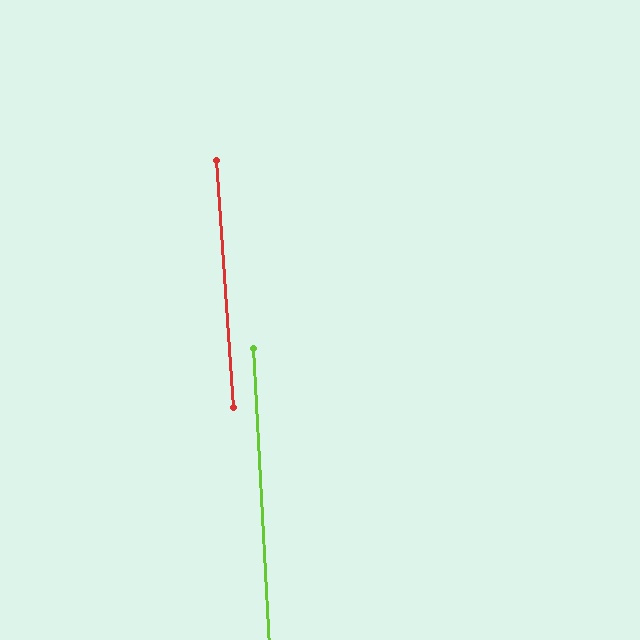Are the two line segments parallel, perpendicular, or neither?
Parallel — their directions differ by only 0.8°.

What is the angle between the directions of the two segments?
Approximately 1 degree.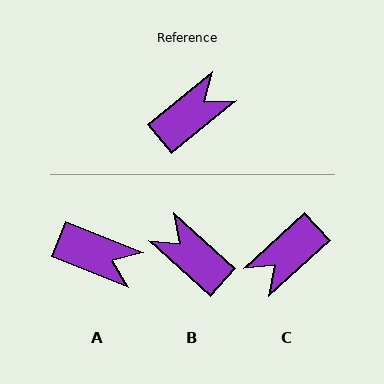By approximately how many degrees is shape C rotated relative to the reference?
Approximately 177 degrees clockwise.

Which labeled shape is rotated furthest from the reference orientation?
C, about 177 degrees away.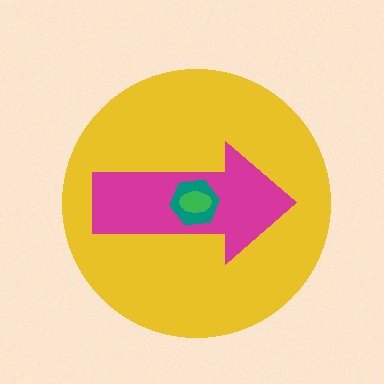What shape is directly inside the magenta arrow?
The teal hexagon.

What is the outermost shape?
The yellow circle.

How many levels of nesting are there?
4.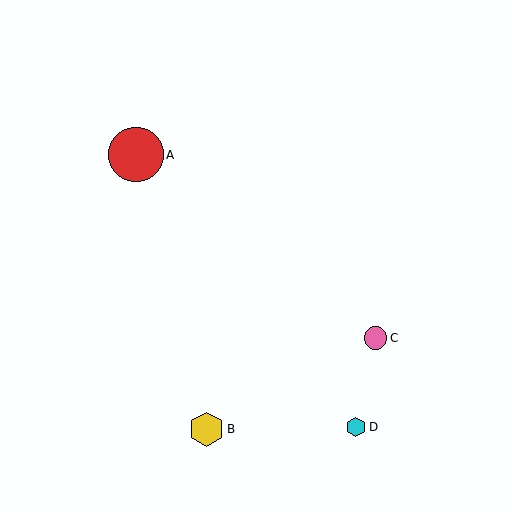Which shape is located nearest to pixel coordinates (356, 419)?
The cyan hexagon (labeled D) at (356, 427) is nearest to that location.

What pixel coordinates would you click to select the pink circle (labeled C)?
Click at (375, 338) to select the pink circle C.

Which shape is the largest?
The red circle (labeled A) is the largest.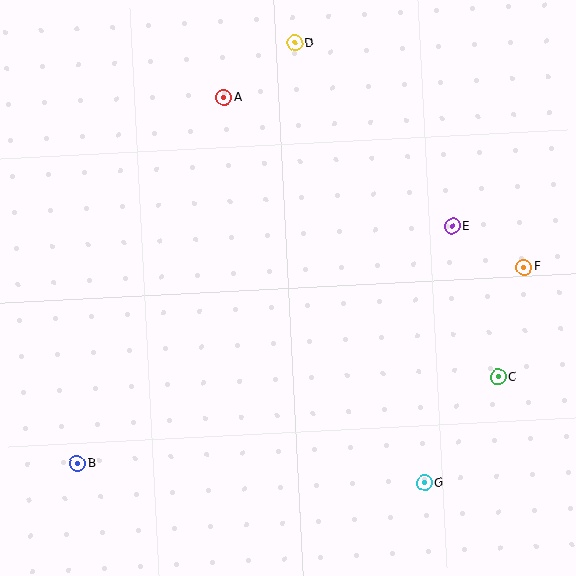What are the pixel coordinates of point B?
Point B is at (78, 464).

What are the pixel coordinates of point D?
Point D is at (295, 43).